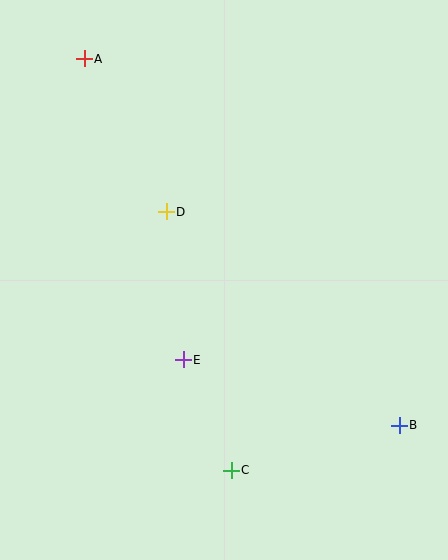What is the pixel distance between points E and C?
The distance between E and C is 120 pixels.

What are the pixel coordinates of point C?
Point C is at (231, 470).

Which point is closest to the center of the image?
Point D at (166, 212) is closest to the center.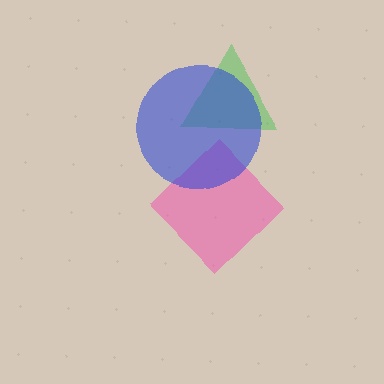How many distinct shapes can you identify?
There are 3 distinct shapes: a green triangle, a pink diamond, a blue circle.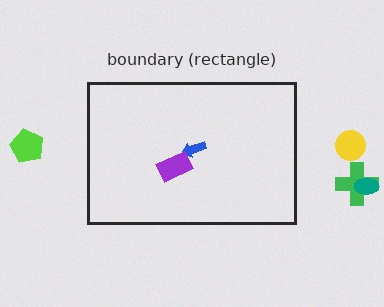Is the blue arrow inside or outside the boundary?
Inside.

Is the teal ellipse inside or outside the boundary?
Outside.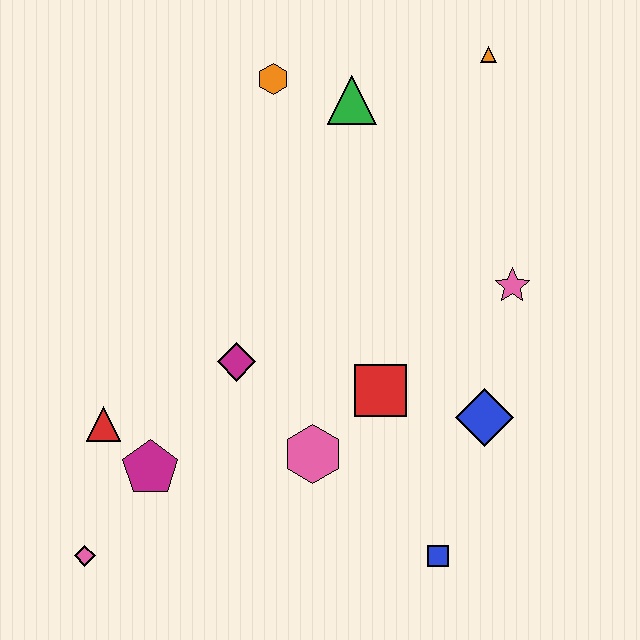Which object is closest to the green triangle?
The orange hexagon is closest to the green triangle.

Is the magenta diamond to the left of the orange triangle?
Yes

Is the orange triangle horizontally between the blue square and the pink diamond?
No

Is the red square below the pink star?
Yes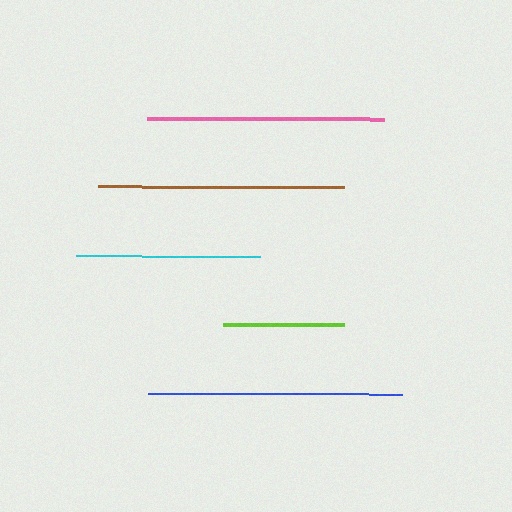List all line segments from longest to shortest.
From longest to shortest: blue, brown, pink, cyan, lime.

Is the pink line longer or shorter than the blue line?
The blue line is longer than the pink line.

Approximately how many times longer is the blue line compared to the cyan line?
The blue line is approximately 1.4 times the length of the cyan line.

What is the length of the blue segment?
The blue segment is approximately 253 pixels long.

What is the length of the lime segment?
The lime segment is approximately 121 pixels long.